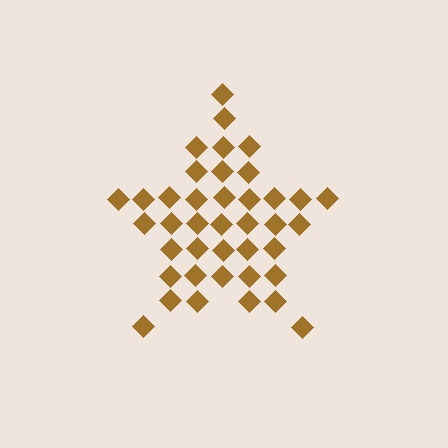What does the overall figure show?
The overall figure shows a star.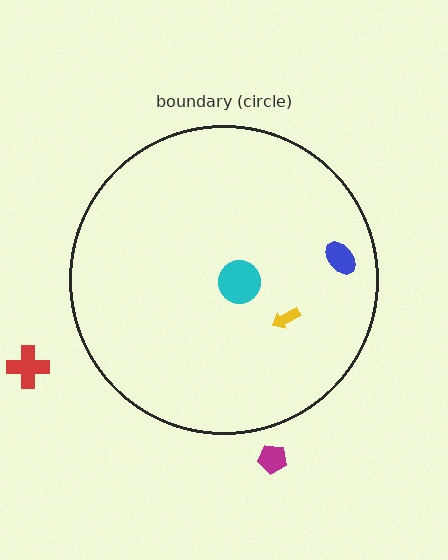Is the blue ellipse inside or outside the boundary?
Inside.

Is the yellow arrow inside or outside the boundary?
Inside.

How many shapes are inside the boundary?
3 inside, 2 outside.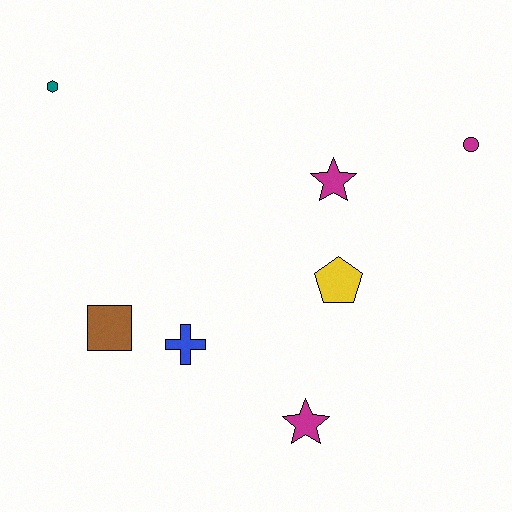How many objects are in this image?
There are 7 objects.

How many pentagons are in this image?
There is 1 pentagon.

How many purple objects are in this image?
There are no purple objects.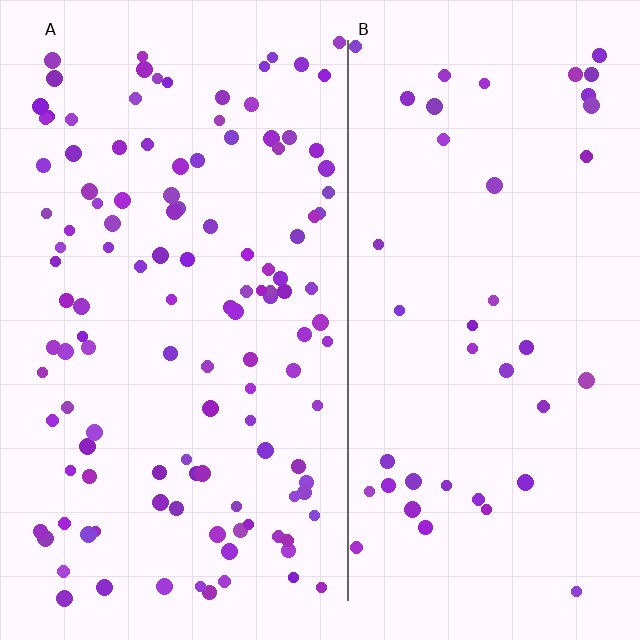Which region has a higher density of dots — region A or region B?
A (the left).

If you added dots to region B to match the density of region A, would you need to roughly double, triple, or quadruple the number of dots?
Approximately triple.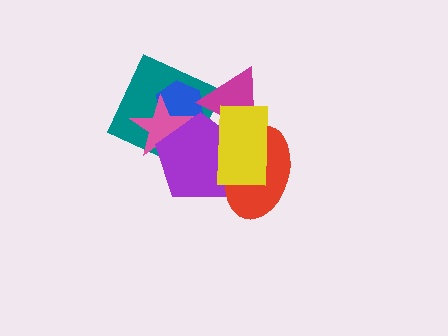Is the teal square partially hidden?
Yes, it is partially covered by another shape.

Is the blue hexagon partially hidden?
Yes, it is partially covered by another shape.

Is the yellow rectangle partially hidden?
No, no other shape covers it.